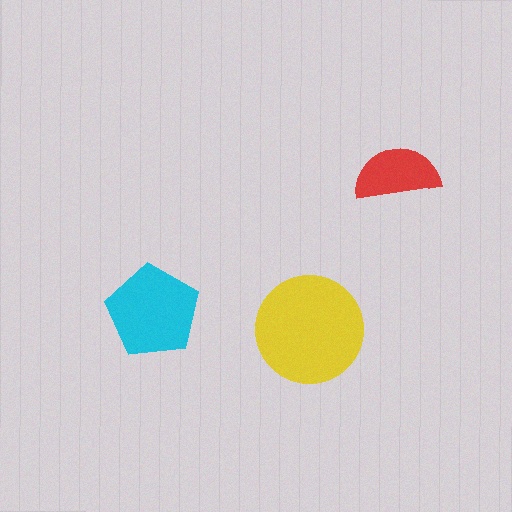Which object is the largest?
The yellow circle.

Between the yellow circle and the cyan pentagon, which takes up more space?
The yellow circle.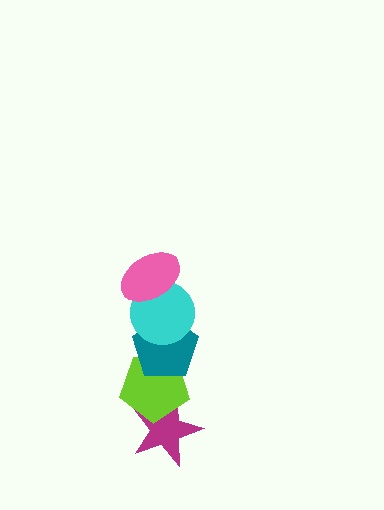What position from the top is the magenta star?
The magenta star is 5th from the top.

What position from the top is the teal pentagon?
The teal pentagon is 3rd from the top.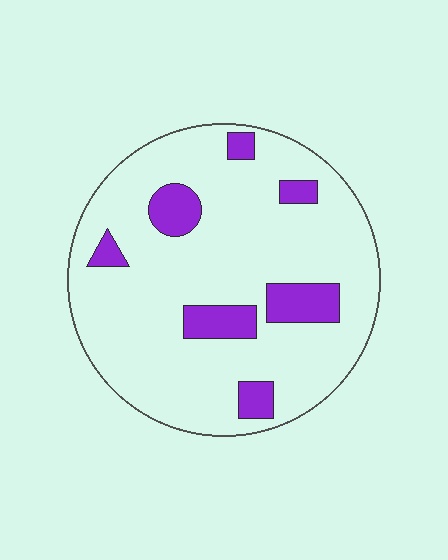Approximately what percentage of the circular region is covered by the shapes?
Approximately 15%.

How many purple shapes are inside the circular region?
7.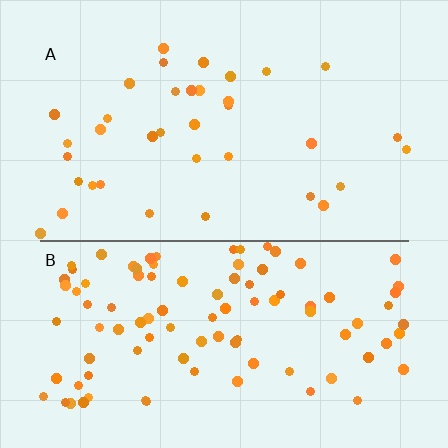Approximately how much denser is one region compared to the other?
Approximately 2.7× — region B over region A.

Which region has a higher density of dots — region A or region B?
B (the bottom).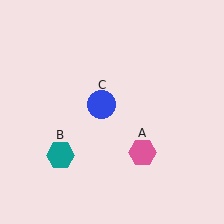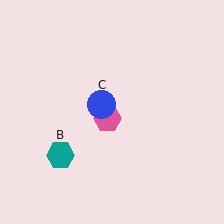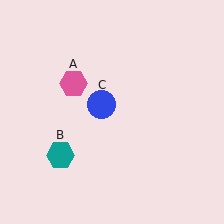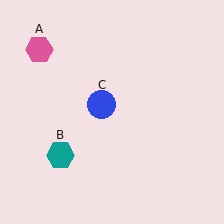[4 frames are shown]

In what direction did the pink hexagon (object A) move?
The pink hexagon (object A) moved up and to the left.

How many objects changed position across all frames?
1 object changed position: pink hexagon (object A).